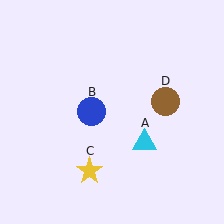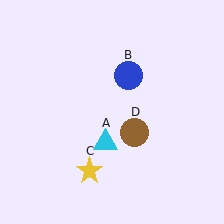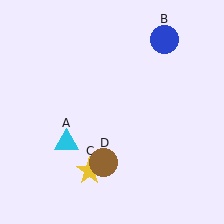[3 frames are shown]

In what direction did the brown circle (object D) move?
The brown circle (object D) moved down and to the left.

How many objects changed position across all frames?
3 objects changed position: cyan triangle (object A), blue circle (object B), brown circle (object D).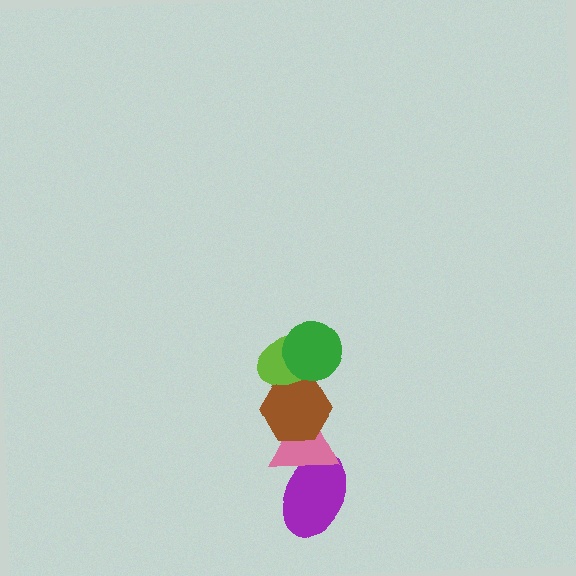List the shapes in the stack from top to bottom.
From top to bottom: the green circle, the lime ellipse, the brown hexagon, the pink triangle, the purple ellipse.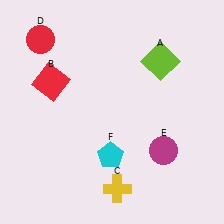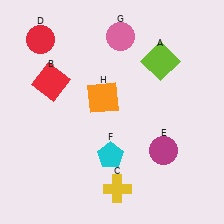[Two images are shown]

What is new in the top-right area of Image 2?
A pink circle (G) was added in the top-right area of Image 2.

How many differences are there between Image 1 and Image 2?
There are 2 differences between the two images.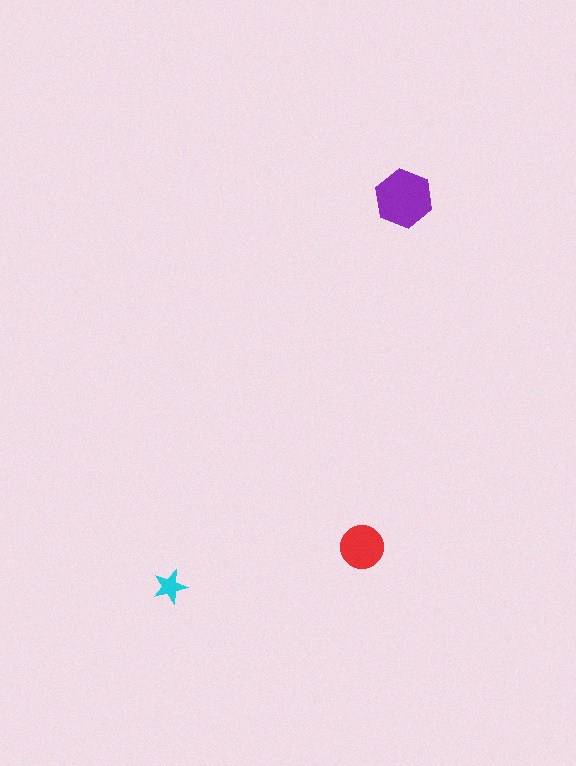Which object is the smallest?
The cyan star.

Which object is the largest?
The purple hexagon.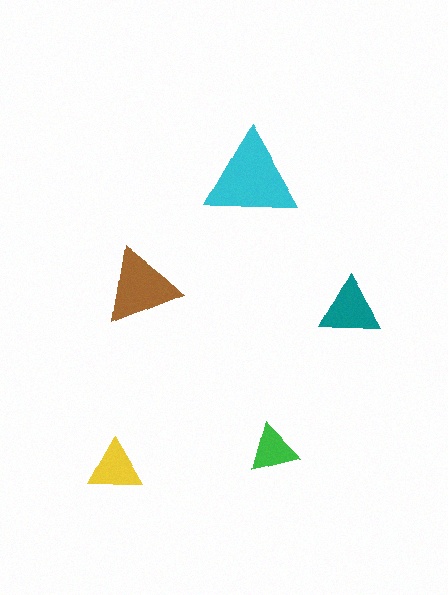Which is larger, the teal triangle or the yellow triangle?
The teal one.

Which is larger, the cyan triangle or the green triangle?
The cyan one.